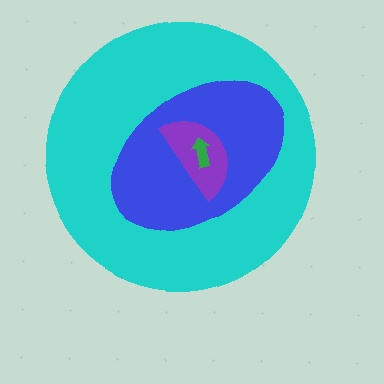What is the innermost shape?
The green arrow.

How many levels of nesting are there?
4.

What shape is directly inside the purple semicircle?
The green arrow.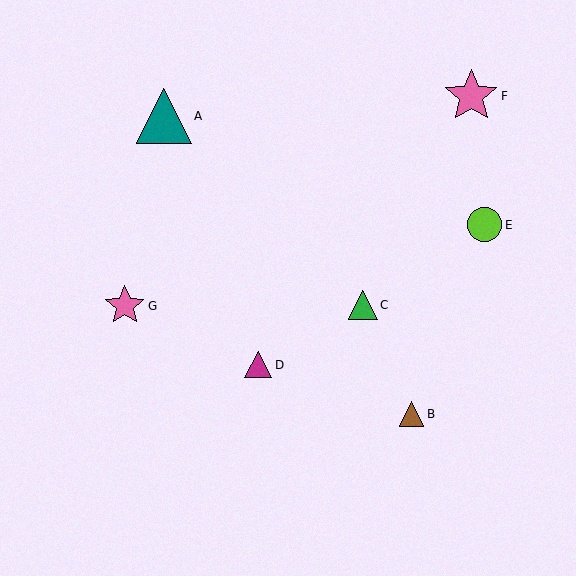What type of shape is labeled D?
Shape D is a magenta triangle.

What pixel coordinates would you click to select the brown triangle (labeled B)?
Click at (412, 414) to select the brown triangle B.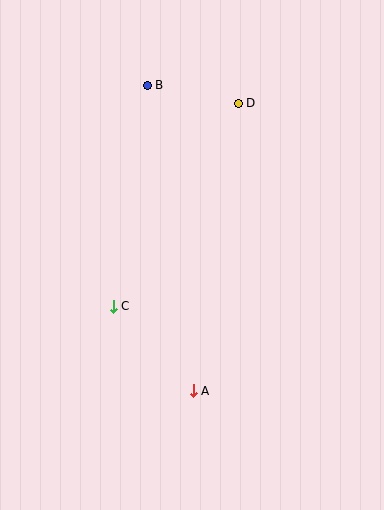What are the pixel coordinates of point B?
Point B is at (147, 85).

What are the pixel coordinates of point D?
Point D is at (238, 103).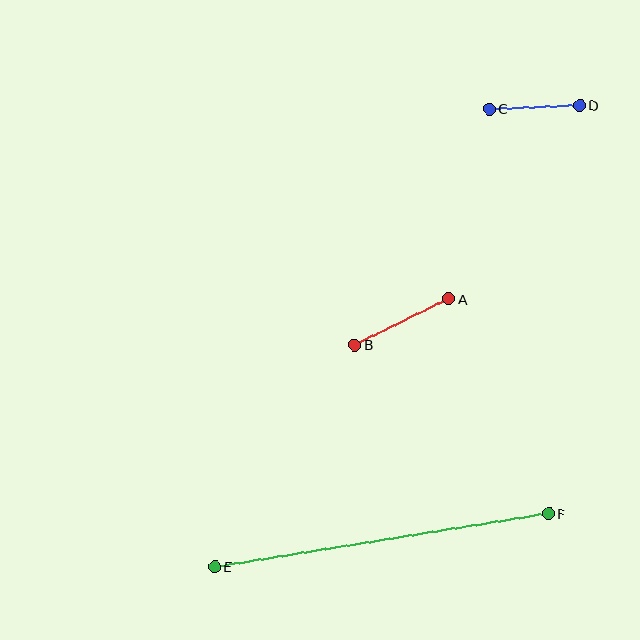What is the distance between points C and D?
The distance is approximately 90 pixels.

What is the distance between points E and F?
The distance is approximately 338 pixels.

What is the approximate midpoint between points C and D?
The midpoint is at approximately (534, 107) pixels.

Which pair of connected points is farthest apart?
Points E and F are farthest apart.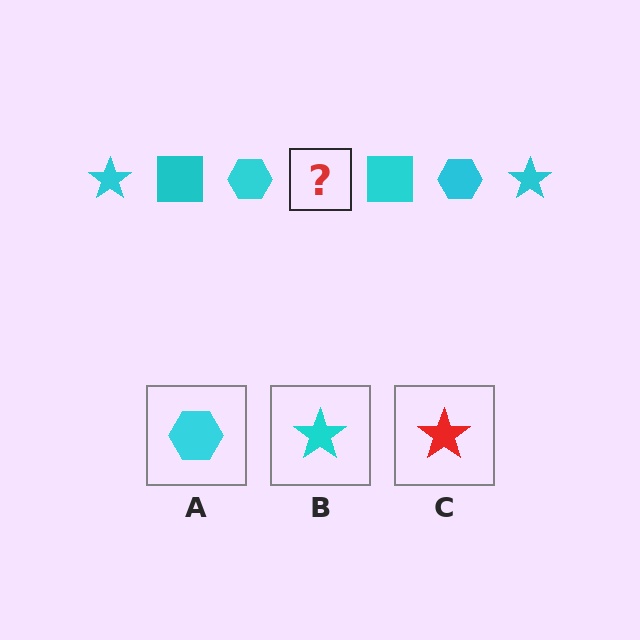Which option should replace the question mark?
Option B.